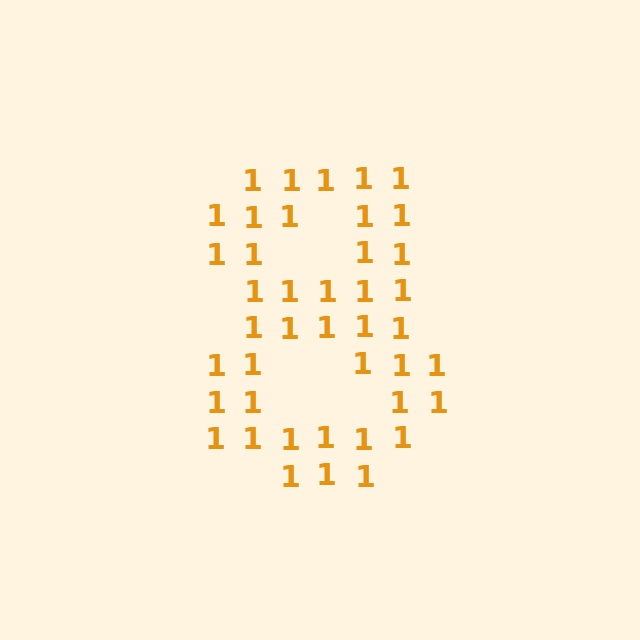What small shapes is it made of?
It is made of small digit 1's.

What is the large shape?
The large shape is the digit 8.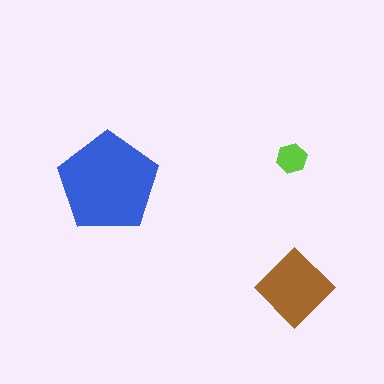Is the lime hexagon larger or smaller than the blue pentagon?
Smaller.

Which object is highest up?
The lime hexagon is topmost.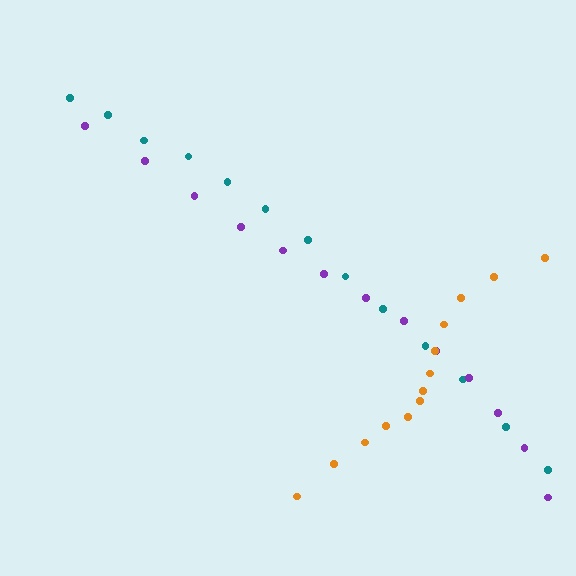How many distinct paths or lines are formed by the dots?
There are 3 distinct paths.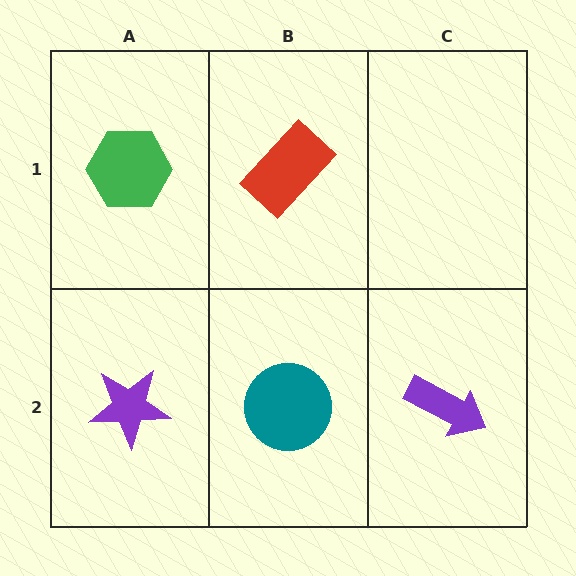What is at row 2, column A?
A purple star.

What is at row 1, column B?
A red rectangle.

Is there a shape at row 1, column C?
No, that cell is empty.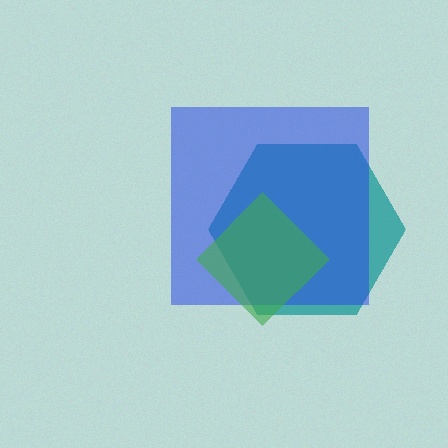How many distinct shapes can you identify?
There are 3 distinct shapes: a teal hexagon, a blue square, a green diamond.